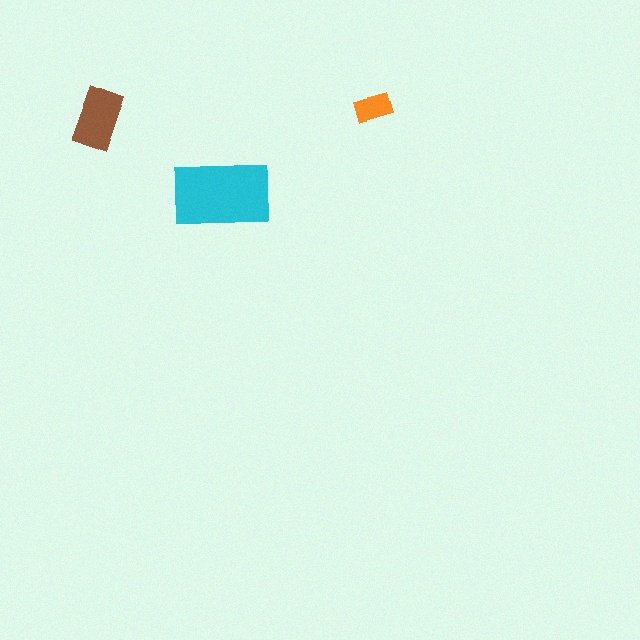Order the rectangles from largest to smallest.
the cyan one, the brown one, the orange one.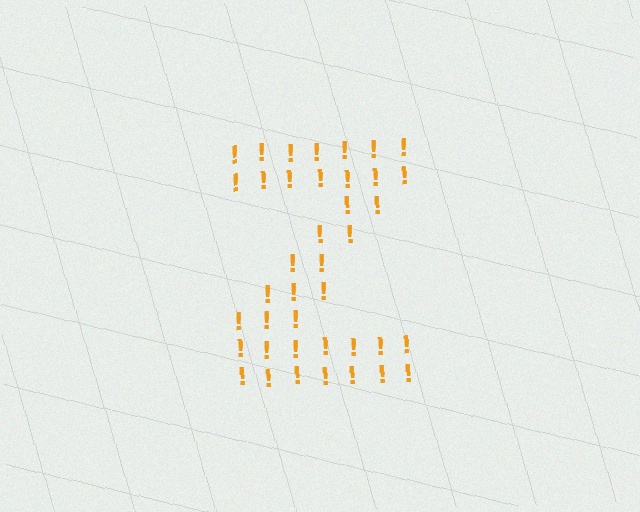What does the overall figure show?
The overall figure shows the letter Z.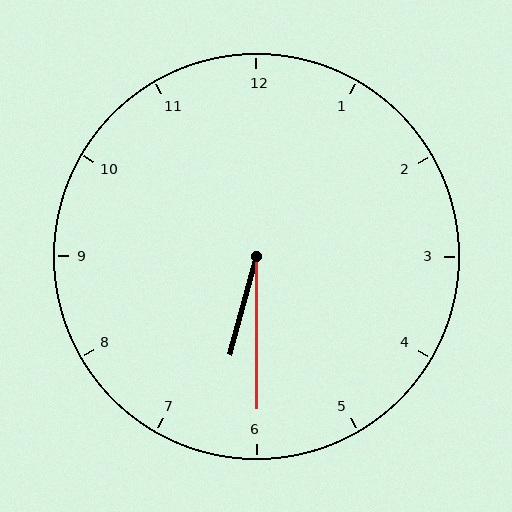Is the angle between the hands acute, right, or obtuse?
It is acute.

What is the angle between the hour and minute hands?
Approximately 15 degrees.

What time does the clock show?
6:30.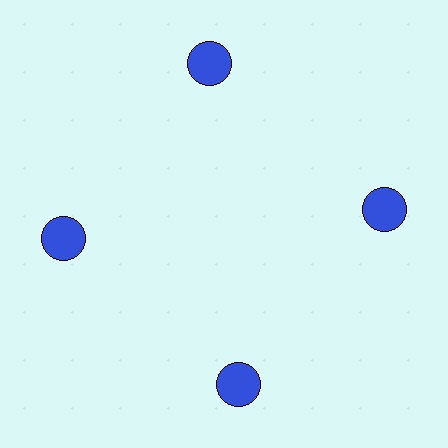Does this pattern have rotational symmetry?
Yes, this pattern has 4-fold rotational symmetry. It looks the same after rotating 90 degrees around the center.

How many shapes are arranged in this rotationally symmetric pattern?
There are 4 shapes, arranged in 4 groups of 1.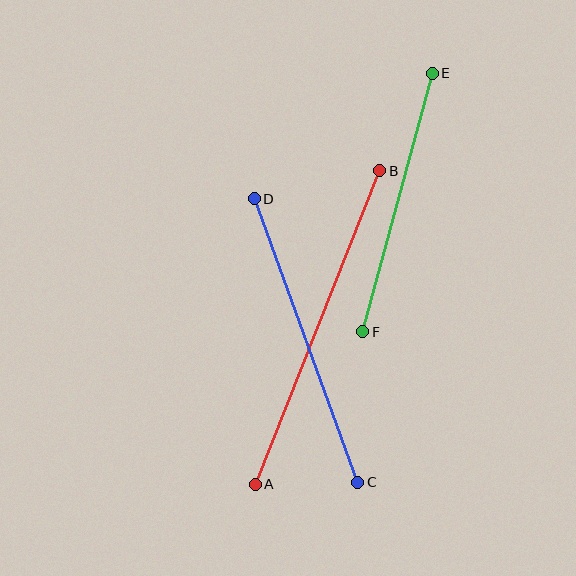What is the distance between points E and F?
The distance is approximately 267 pixels.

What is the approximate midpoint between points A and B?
The midpoint is at approximately (318, 328) pixels.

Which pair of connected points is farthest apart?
Points A and B are farthest apart.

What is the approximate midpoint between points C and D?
The midpoint is at approximately (306, 341) pixels.